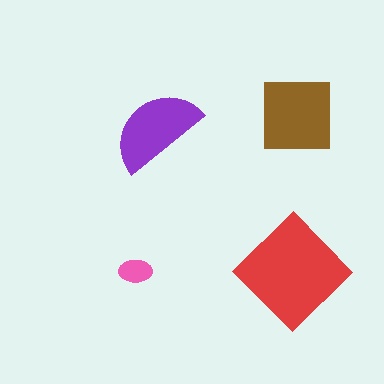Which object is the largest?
The red diamond.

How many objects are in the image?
There are 4 objects in the image.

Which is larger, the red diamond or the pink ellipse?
The red diamond.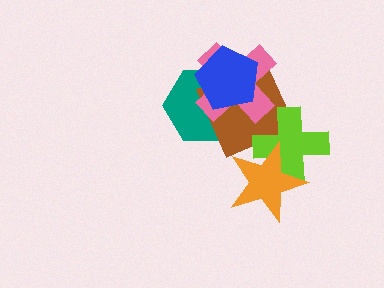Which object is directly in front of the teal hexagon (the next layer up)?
The brown square is directly in front of the teal hexagon.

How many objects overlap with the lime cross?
2 objects overlap with the lime cross.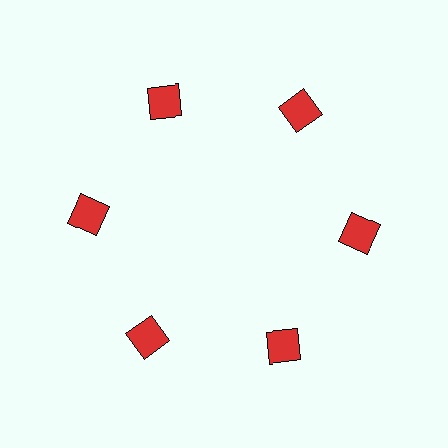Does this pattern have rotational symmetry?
Yes, this pattern has 6-fold rotational symmetry. It looks the same after rotating 60 degrees around the center.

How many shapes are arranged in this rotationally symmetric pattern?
There are 6 shapes, arranged in 6 groups of 1.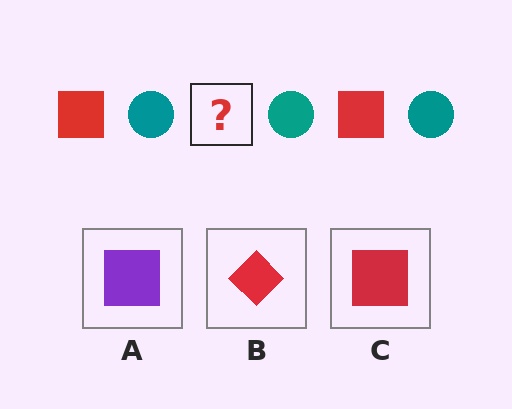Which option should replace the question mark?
Option C.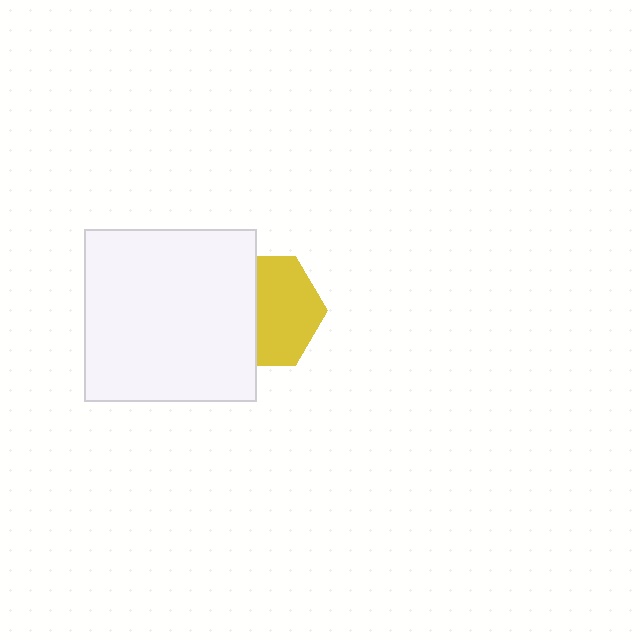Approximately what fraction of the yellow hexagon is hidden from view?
Roughly 43% of the yellow hexagon is hidden behind the white square.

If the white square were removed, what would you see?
You would see the complete yellow hexagon.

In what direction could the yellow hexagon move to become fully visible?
The yellow hexagon could move right. That would shift it out from behind the white square entirely.